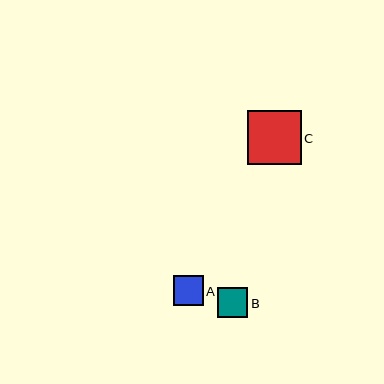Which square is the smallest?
Square A is the smallest with a size of approximately 30 pixels.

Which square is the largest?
Square C is the largest with a size of approximately 54 pixels.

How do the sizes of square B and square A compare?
Square B and square A are approximately the same size.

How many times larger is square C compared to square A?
Square C is approximately 1.8 times the size of square A.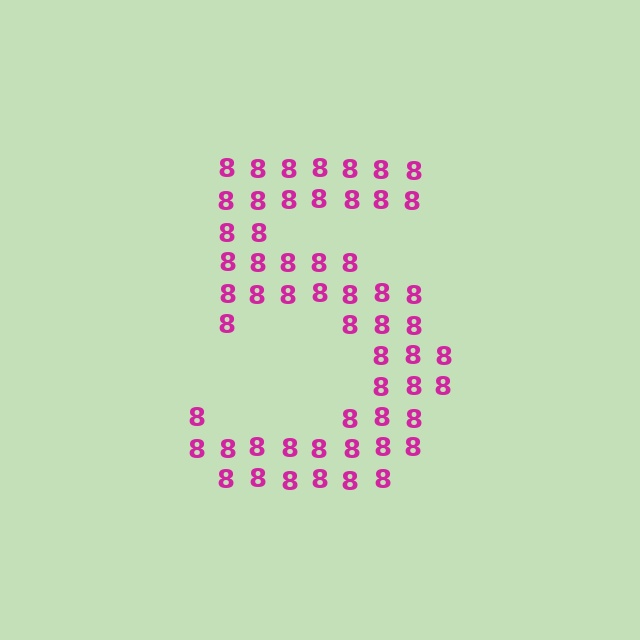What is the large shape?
The large shape is the digit 5.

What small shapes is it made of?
It is made of small digit 8's.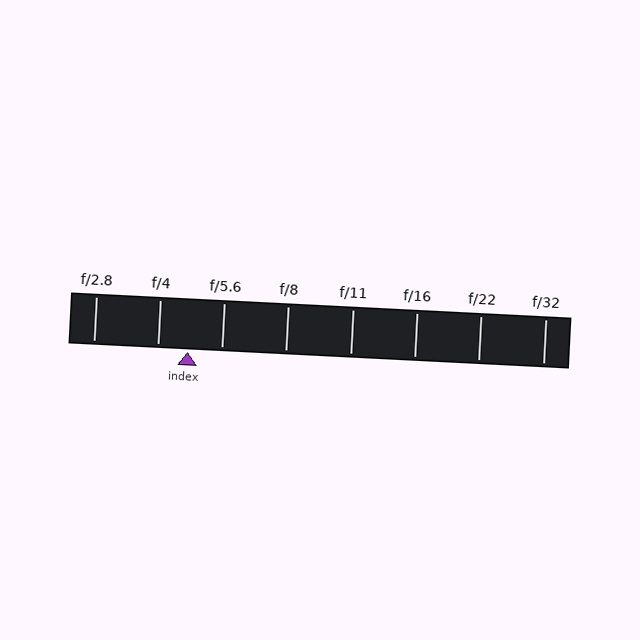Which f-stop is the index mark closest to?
The index mark is closest to f/4.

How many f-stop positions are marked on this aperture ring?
There are 8 f-stop positions marked.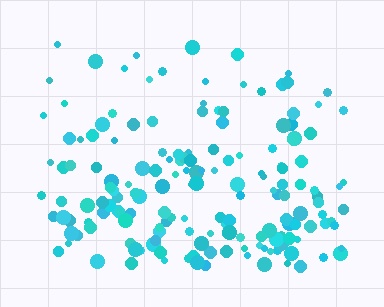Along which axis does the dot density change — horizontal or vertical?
Vertical.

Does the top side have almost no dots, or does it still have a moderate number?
Still a moderate number, just noticeably fewer than the bottom.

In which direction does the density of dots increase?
From top to bottom, with the bottom side densest.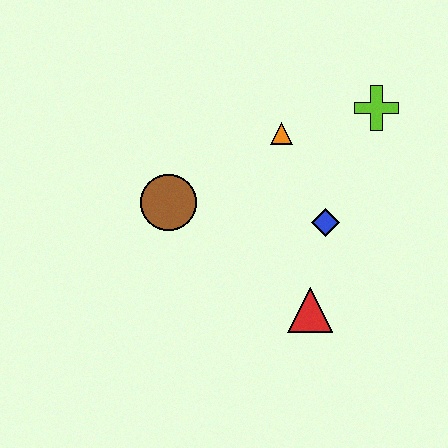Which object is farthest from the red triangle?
The lime cross is farthest from the red triangle.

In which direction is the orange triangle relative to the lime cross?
The orange triangle is to the left of the lime cross.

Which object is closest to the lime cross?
The orange triangle is closest to the lime cross.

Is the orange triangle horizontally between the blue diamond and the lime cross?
No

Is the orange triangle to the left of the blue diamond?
Yes